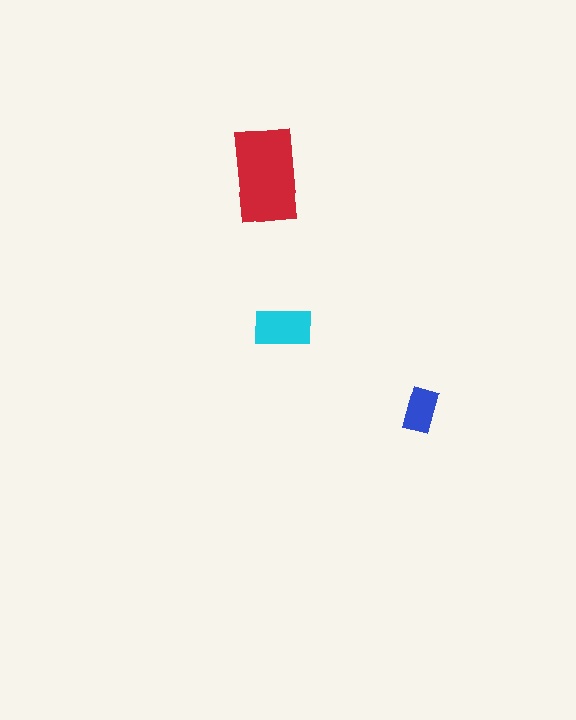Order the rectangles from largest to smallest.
the red one, the cyan one, the blue one.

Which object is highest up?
The red rectangle is topmost.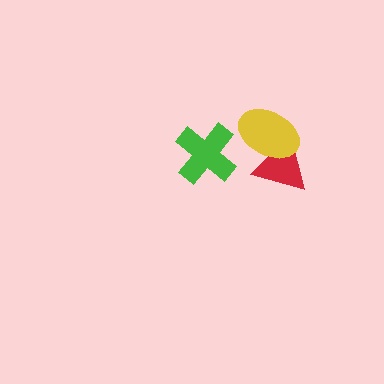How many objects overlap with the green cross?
0 objects overlap with the green cross.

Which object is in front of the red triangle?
The yellow ellipse is in front of the red triangle.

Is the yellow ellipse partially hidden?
No, no other shape covers it.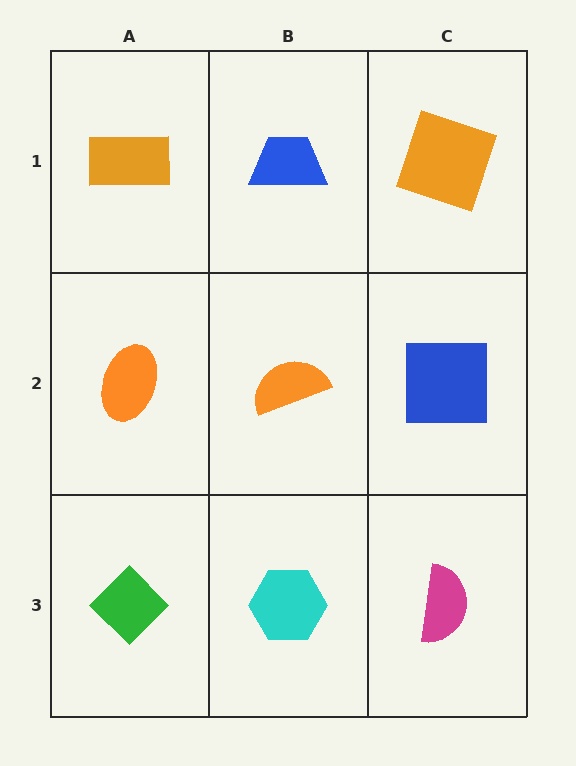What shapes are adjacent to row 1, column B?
An orange semicircle (row 2, column B), an orange rectangle (row 1, column A), an orange square (row 1, column C).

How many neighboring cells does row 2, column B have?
4.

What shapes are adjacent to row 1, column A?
An orange ellipse (row 2, column A), a blue trapezoid (row 1, column B).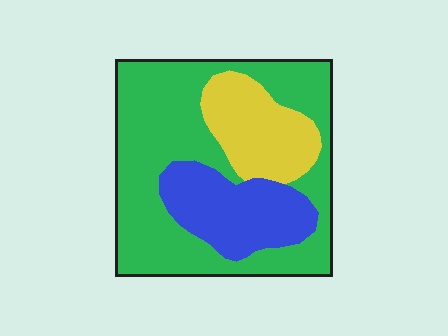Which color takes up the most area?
Green, at roughly 60%.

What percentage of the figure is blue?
Blue takes up about one fifth (1/5) of the figure.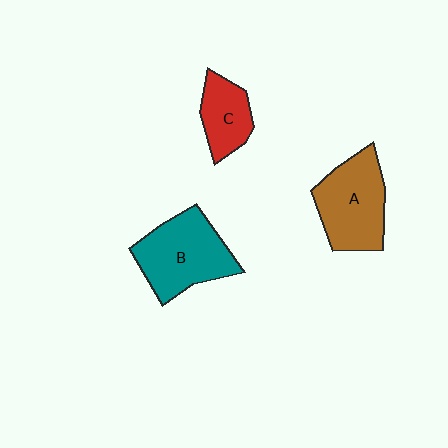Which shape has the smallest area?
Shape C (red).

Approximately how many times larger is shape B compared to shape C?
Approximately 1.8 times.